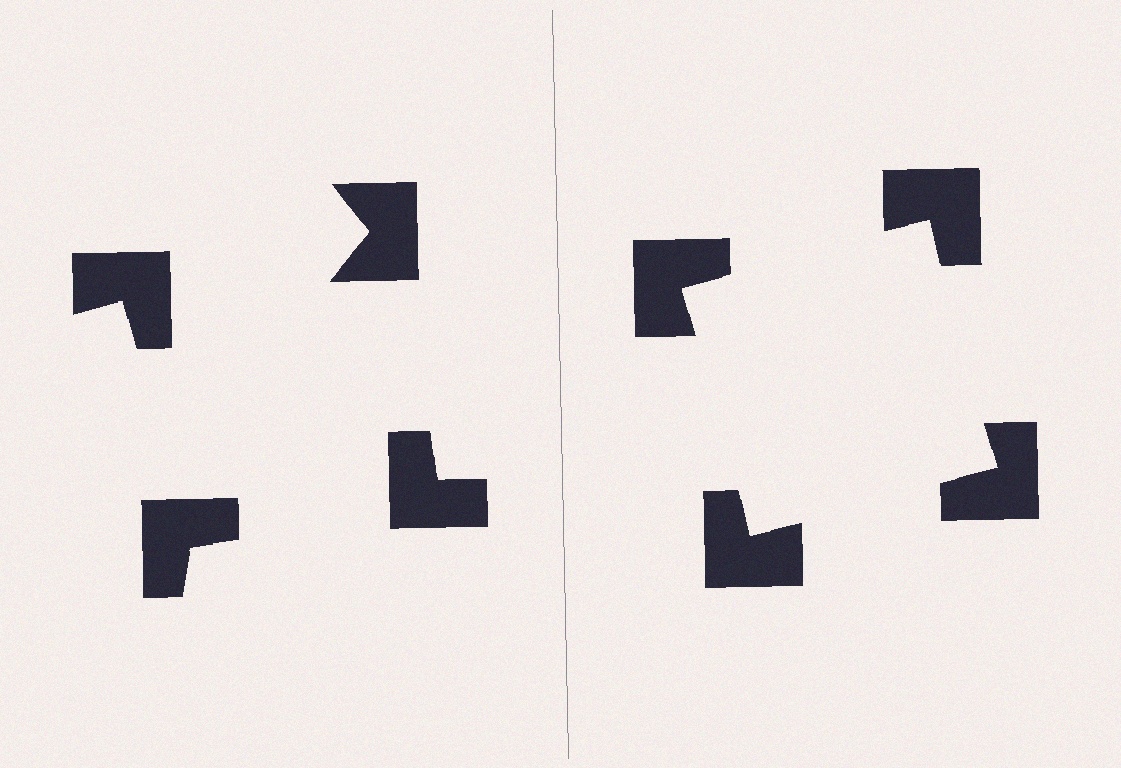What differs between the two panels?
The notched squares are positioned identically on both sides; only the wedge orientations differ. On the right they align to a square; on the left they are misaligned.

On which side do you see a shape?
An illusory square appears on the right side. On the left side the wedge cuts are rotated, so no coherent shape forms.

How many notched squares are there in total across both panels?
8 — 4 on each side.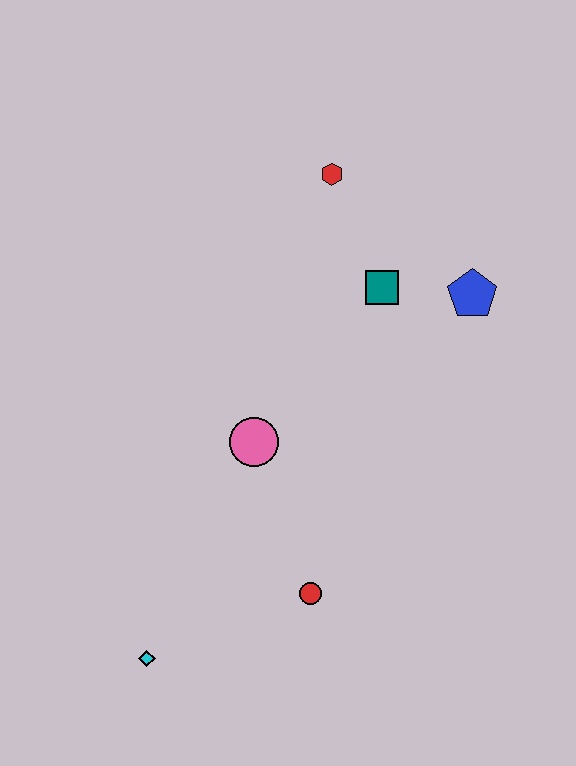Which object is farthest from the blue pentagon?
The cyan diamond is farthest from the blue pentagon.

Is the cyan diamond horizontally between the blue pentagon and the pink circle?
No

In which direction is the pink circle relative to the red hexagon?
The pink circle is below the red hexagon.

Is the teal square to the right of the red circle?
Yes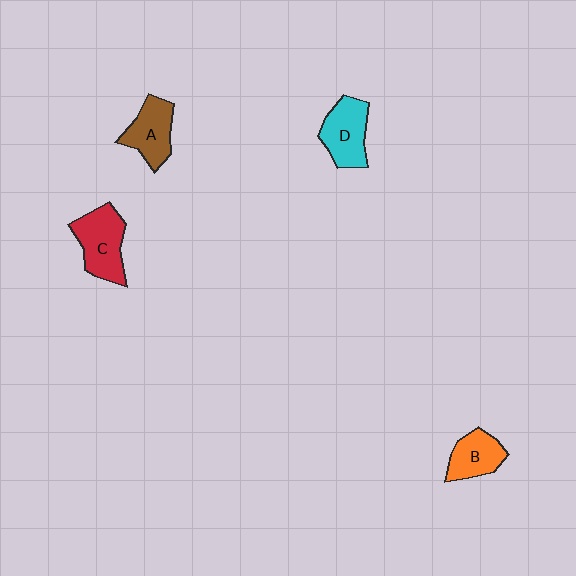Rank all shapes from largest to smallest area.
From largest to smallest: C (red), D (cyan), A (brown), B (orange).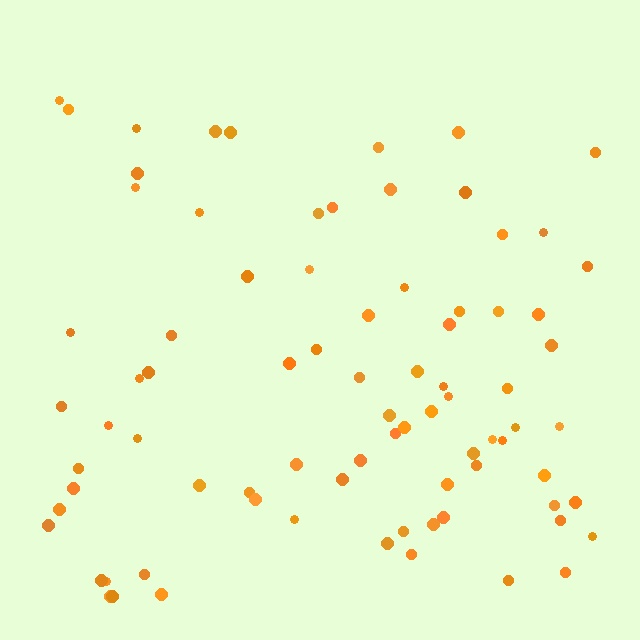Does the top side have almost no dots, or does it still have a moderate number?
Still a moderate number, just noticeably fewer than the bottom.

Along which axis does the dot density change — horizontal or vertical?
Vertical.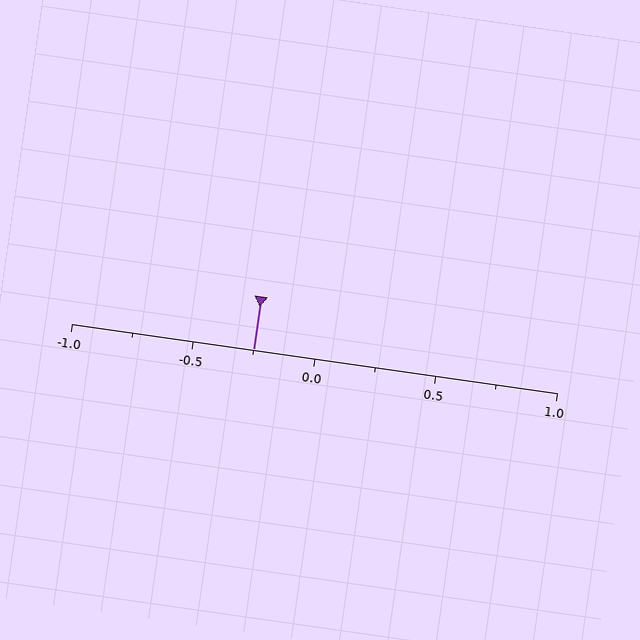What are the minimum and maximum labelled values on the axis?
The axis runs from -1.0 to 1.0.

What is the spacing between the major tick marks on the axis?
The major ticks are spaced 0.5 apart.